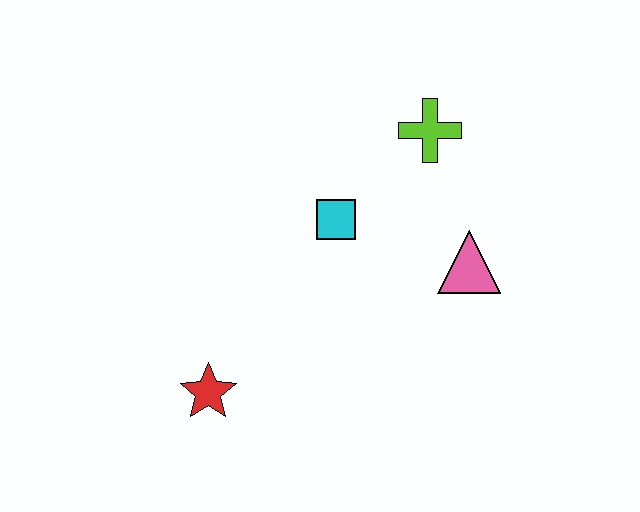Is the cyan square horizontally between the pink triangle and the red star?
Yes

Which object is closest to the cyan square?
The lime cross is closest to the cyan square.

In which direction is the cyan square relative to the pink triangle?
The cyan square is to the left of the pink triangle.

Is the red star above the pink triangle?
No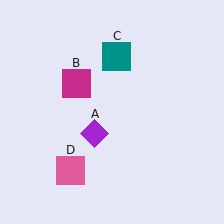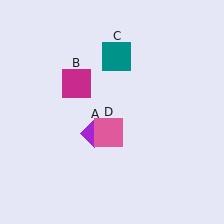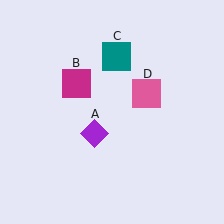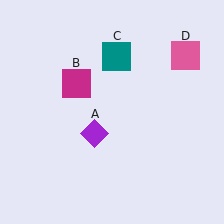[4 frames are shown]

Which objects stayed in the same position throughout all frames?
Purple diamond (object A) and magenta square (object B) and teal square (object C) remained stationary.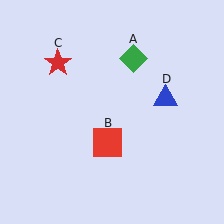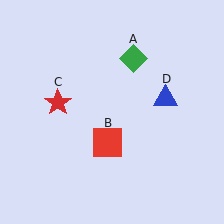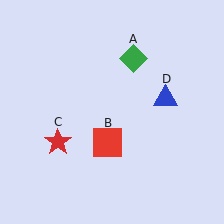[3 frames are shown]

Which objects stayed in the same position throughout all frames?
Green diamond (object A) and red square (object B) and blue triangle (object D) remained stationary.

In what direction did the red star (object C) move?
The red star (object C) moved down.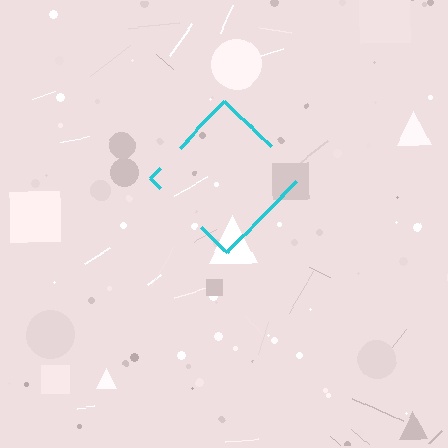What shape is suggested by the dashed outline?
The dashed outline suggests a diamond.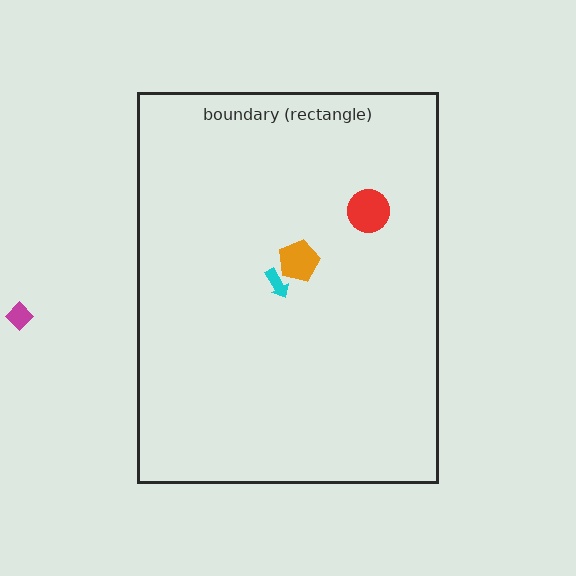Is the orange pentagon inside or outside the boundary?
Inside.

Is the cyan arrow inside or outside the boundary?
Inside.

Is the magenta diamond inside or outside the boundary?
Outside.